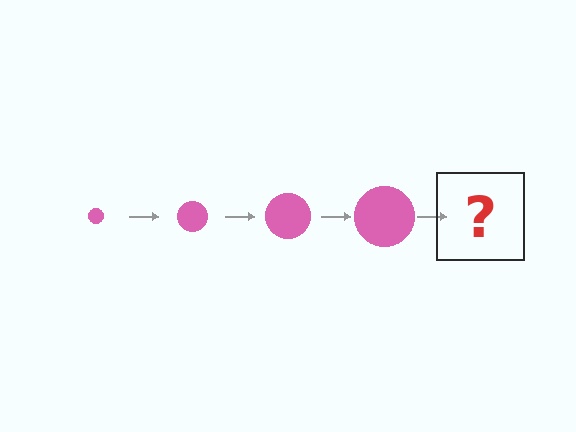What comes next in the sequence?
The next element should be a pink circle, larger than the previous one.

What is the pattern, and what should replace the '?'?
The pattern is that the circle gets progressively larger each step. The '?' should be a pink circle, larger than the previous one.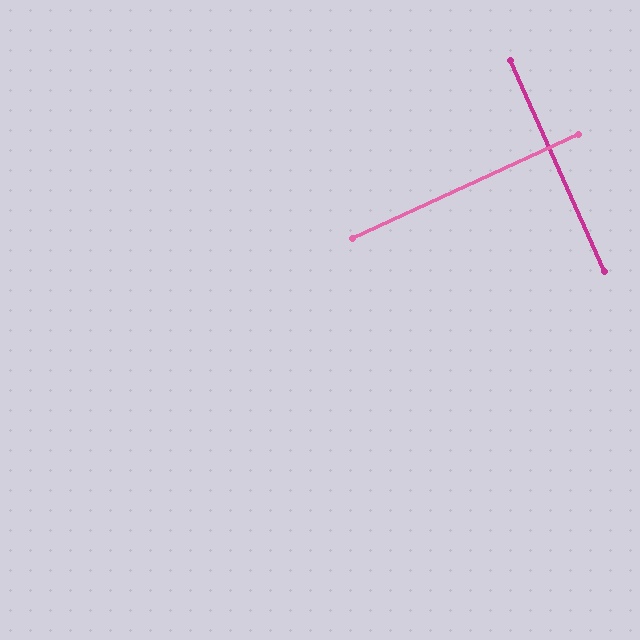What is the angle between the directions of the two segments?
Approximately 89 degrees.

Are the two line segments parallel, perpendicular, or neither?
Perpendicular — they meet at approximately 89°.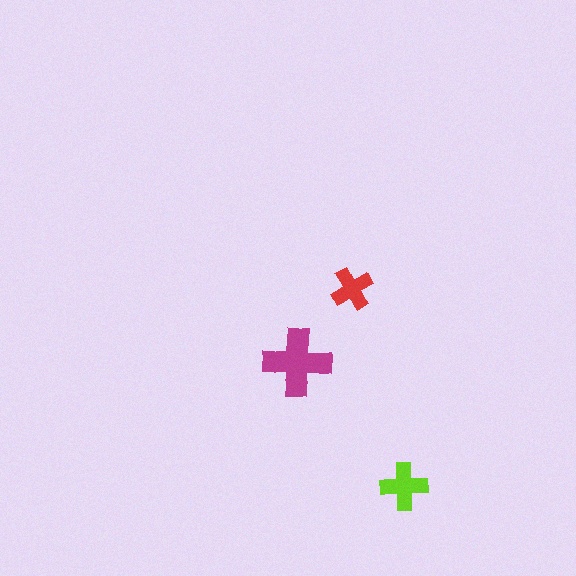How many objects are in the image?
There are 3 objects in the image.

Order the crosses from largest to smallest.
the magenta one, the lime one, the red one.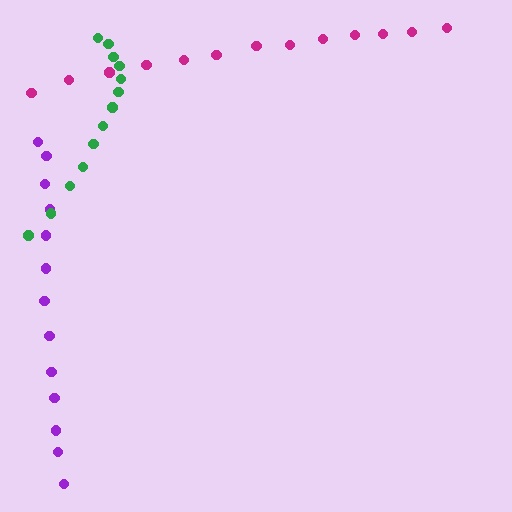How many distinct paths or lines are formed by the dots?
There are 3 distinct paths.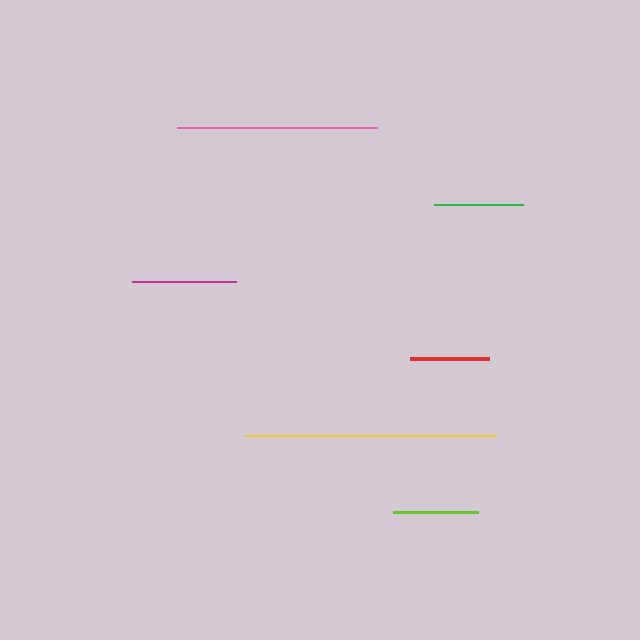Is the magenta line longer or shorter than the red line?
The magenta line is longer than the red line.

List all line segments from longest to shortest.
From longest to shortest: yellow, pink, magenta, green, lime, red.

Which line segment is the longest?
The yellow line is the longest at approximately 251 pixels.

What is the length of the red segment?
The red segment is approximately 79 pixels long.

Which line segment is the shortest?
The red line is the shortest at approximately 79 pixels.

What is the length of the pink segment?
The pink segment is approximately 200 pixels long.